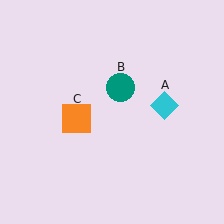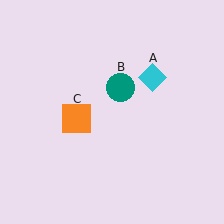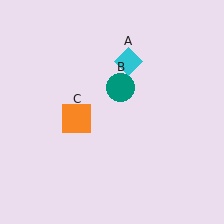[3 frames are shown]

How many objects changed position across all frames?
1 object changed position: cyan diamond (object A).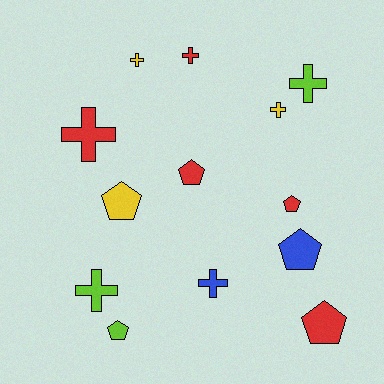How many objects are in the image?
There are 13 objects.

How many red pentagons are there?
There are 3 red pentagons.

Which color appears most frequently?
Red, with 5 objects.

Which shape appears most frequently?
Cross, with 7 objects.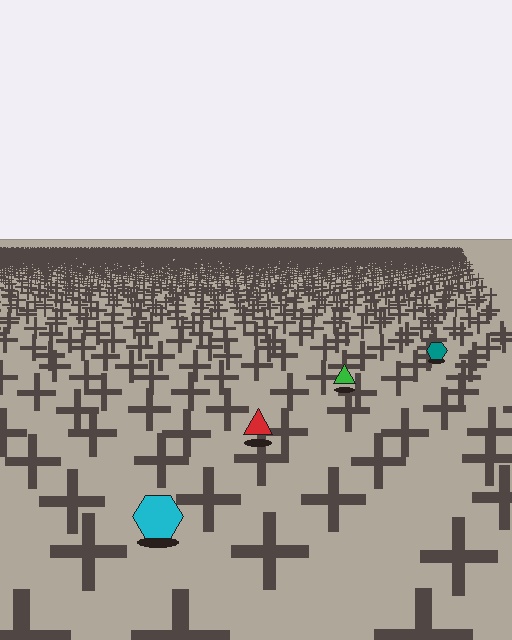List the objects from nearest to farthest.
From nearest to farthest: the cyan hexagon, the red triangle, the green triangle, the teal hexagon.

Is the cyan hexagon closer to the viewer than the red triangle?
Yes. The cyan hexagon is closer — you can tell from the texture gradient: the ground texture is coarser near it.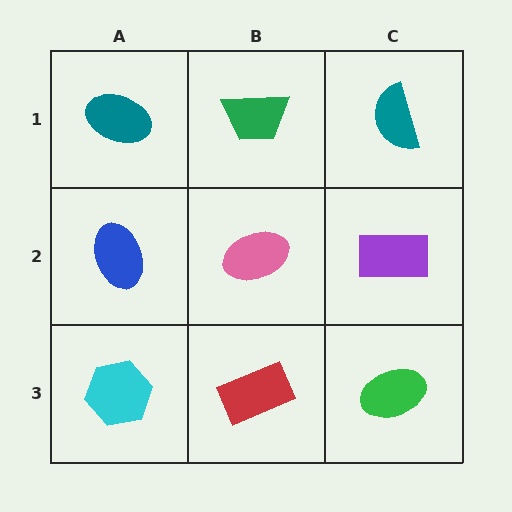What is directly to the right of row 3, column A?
A red rectangle.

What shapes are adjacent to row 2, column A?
A teal ellipse (row 1, column A), a cyan hexagon (row 3, column A), a pink ellipse (row 2, column B).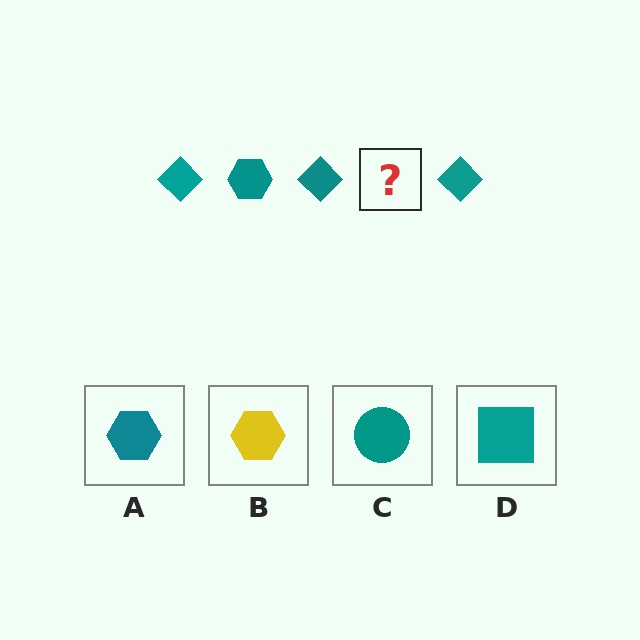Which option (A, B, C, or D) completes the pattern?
A.